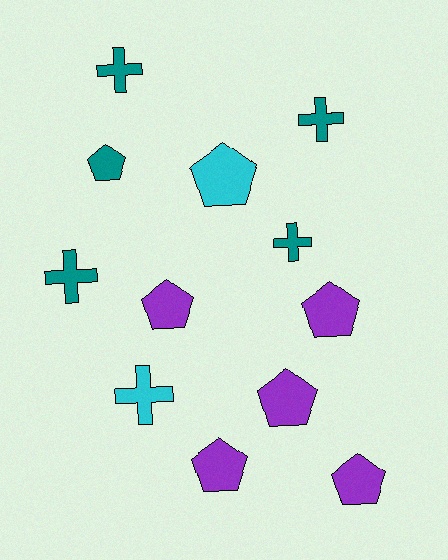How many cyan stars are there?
There are no cyan stars.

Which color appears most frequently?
Teal, with 5 objects.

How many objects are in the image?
There are 12 objects.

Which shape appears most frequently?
Pentagon, with 7 objects.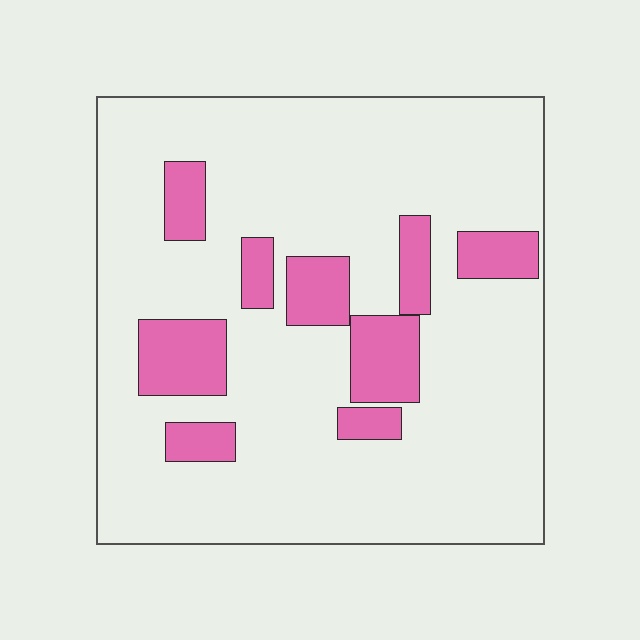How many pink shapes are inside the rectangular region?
9.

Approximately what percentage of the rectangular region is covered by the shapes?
Approximately 20%.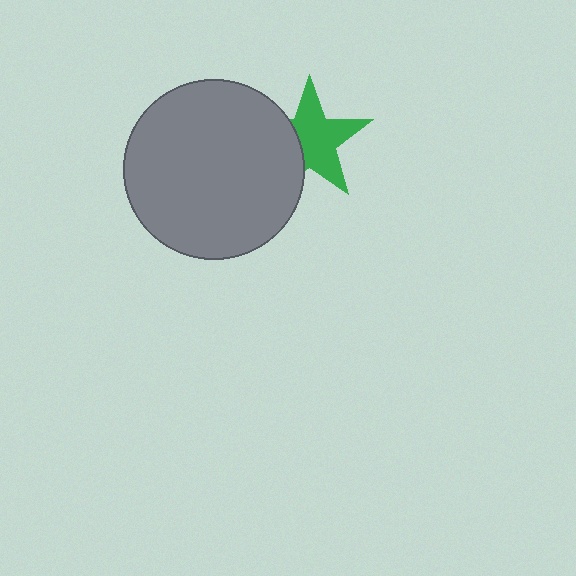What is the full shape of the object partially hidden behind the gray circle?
The partially hidden object is a green star.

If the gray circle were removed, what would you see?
You would see the complete green star.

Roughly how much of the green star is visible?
Most of it is visible (roughly 66%).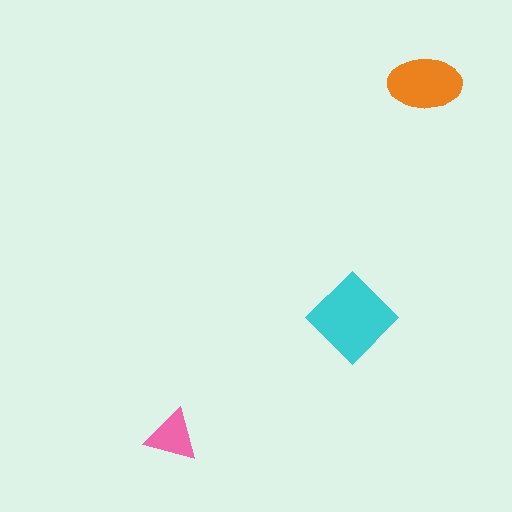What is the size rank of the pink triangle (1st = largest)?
3rd.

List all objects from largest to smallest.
The cyan diamond, the orange ellipse, the pink triangle.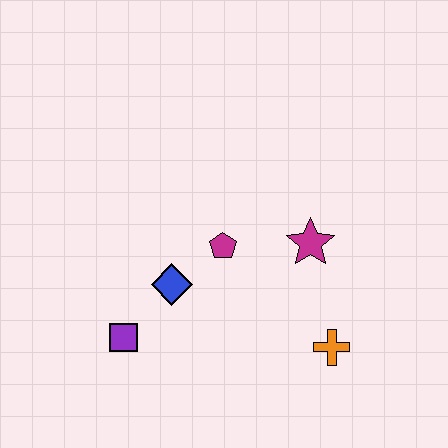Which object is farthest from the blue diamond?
The orange cross is farthest from the blue diamond.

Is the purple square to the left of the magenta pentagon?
Yes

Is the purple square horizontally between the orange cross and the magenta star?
No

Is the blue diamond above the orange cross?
Yes